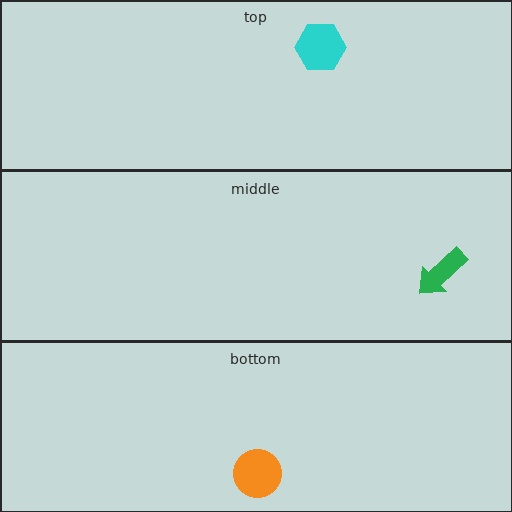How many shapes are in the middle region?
1.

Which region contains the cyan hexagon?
The top region.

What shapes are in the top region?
The cyan hexagon.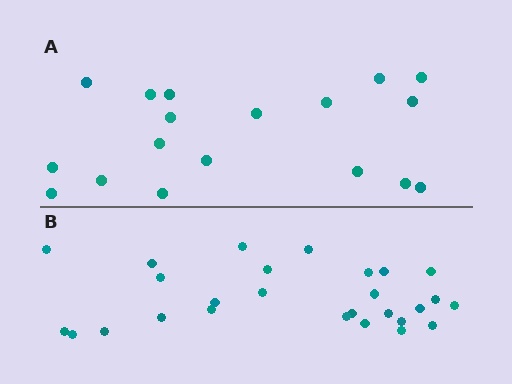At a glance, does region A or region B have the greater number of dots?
Region B (the bottom region) has more dots.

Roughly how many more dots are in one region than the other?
Region B has roughly 8 or so more dots than region A.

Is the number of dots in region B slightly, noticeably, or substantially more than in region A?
Region B has substantially more. The ratio is roughly 1.5 to 1.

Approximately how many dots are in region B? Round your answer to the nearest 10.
About 30 dots. (The exact count is 27, which rounds to 30.)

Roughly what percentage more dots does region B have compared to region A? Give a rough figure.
About 50% more.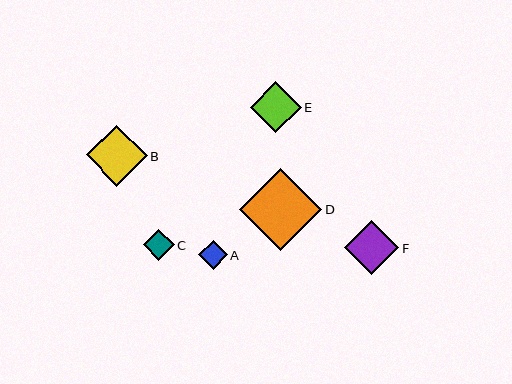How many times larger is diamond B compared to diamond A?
Diamond B is approximately 2.1 times the size of diamond A.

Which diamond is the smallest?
Diamond A is the smallest with a size of approximately 29 pixels.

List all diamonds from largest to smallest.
From largest to smallest: D, B, F, E, C, A.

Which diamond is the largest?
Diamond D is the largest with a size of approximately 82 pixels.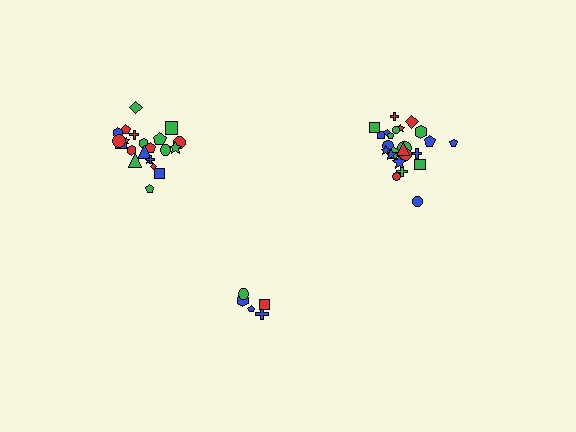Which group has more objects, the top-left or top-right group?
The top-right group.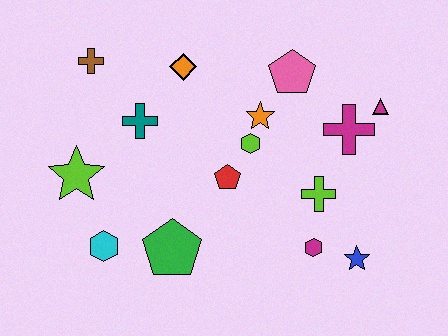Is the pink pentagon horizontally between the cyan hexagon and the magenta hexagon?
Yes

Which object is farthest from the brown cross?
The blue star is farthest from the brown cross.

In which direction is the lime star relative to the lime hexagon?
The lime star is to the left of the lime hexagon.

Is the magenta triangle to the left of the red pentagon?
No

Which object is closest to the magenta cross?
The magenta triangle is closest to the magenta cross.